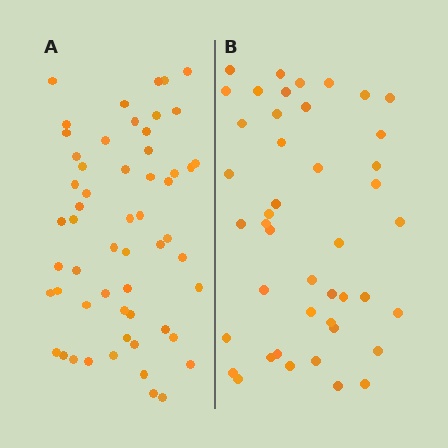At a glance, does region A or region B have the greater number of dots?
Region A (the left region) has more dots.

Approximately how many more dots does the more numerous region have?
Region A has roughly 12 or so more dots than region B.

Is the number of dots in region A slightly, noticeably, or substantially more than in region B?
Region A has noticeably more, but not dramatically so. The ratio is roughly 1.3 to 1.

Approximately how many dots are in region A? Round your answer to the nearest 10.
About 60 dots. (The exact count is 56, which rounds to 60.)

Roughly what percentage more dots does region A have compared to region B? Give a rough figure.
About 25% more.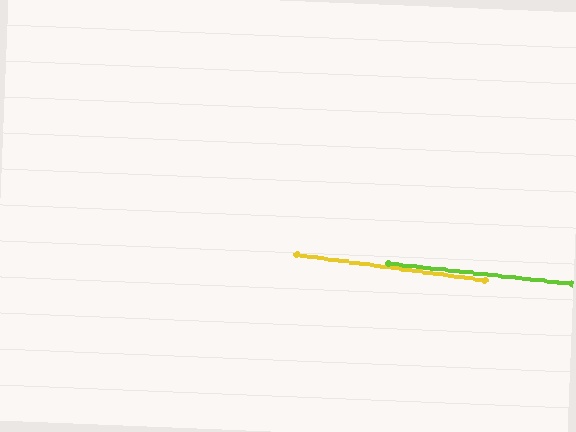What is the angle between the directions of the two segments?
Approximately 1 degree.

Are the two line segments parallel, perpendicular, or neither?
Parallel — their directions differ by only 1.4°.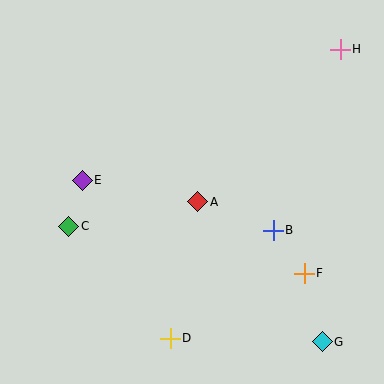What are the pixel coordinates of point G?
Point G is at (322, 342).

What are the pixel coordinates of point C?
Point C is at (69, 226).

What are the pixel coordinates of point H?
Point H is at (340, 49).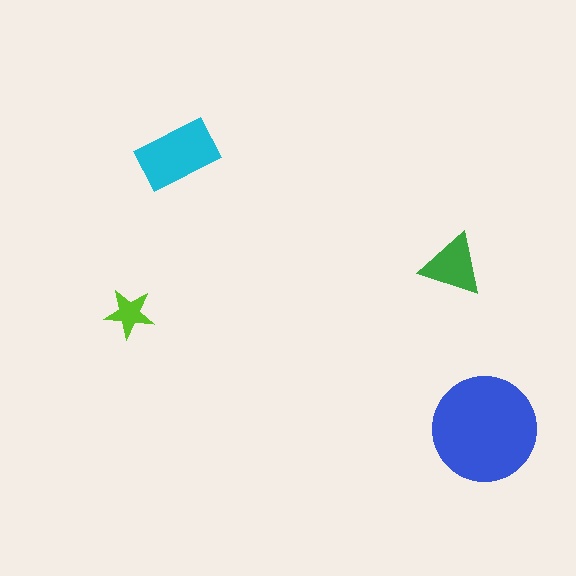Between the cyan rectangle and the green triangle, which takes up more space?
The cyan rectangle.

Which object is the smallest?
The lime star.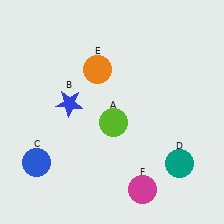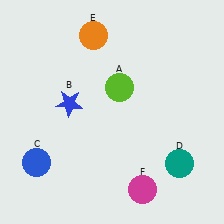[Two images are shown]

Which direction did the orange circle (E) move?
The orange circle (E) moved up.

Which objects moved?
The objects that moved are: the lime circle (A), the orange circle (E).